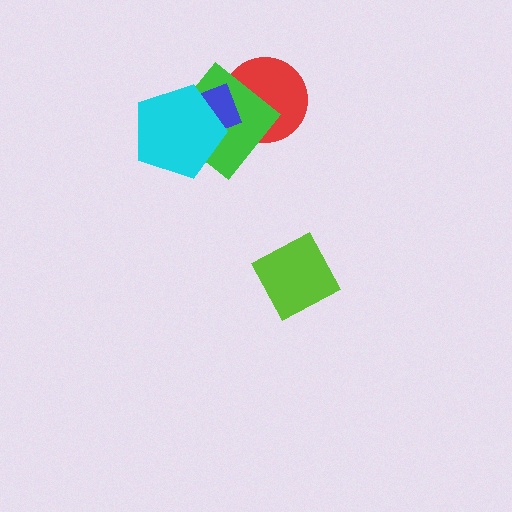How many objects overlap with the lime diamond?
0 objects overlap with the lime diamond.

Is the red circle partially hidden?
Yes, it is partially covered by another shape.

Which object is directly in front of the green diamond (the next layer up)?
The blue diamond is directly in front of the green diamond.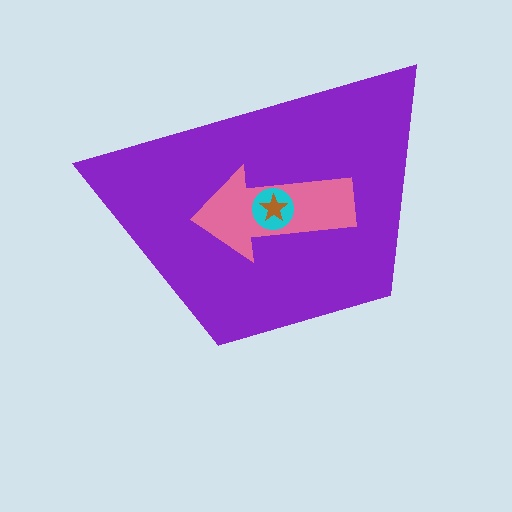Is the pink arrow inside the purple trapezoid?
Yes.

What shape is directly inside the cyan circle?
The brown star.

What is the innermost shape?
The brown star.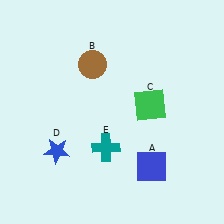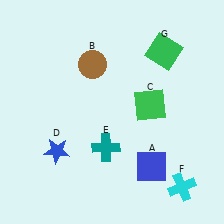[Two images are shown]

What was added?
A cyan cross (F), a green square (G) were added in Image 2.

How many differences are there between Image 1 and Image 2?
There are 2 differences between the two images.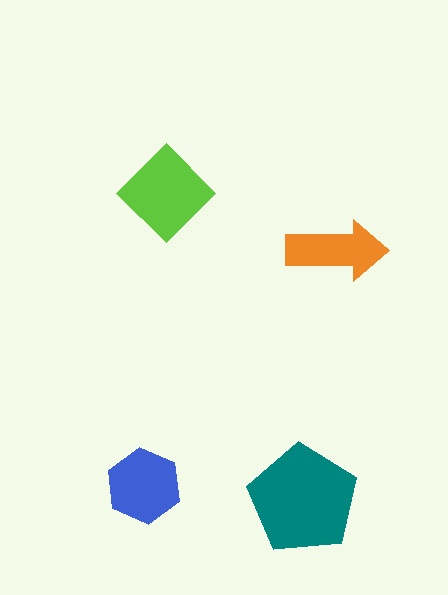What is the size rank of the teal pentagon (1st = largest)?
1st.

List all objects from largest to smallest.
The teal pentagon, the lime diamond, the blue hexagon, the orange arrow.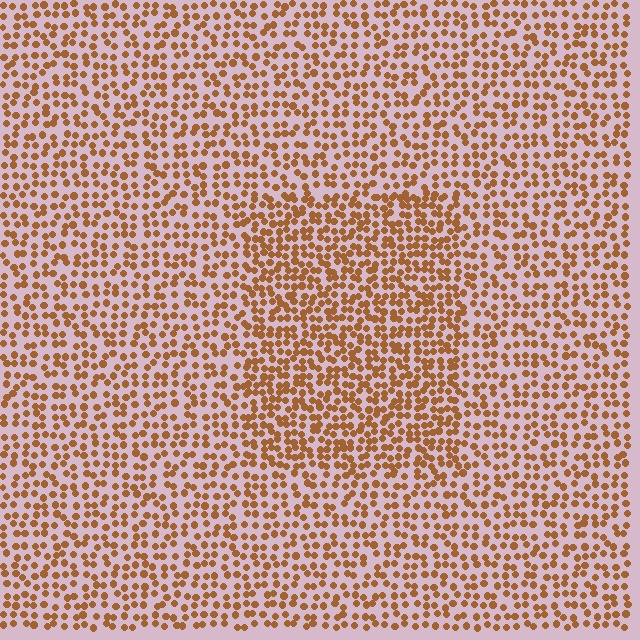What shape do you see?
I see a rectangle.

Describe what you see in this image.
The image contains small brown elements arranged at two different densities. A rectangle-shaped region is visible where the elements are more densely packed than the surrounding area.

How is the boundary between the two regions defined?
The boundary is defined by a change in element density (approximately 1.5x ratio). All elements are the same color, size, and shape.